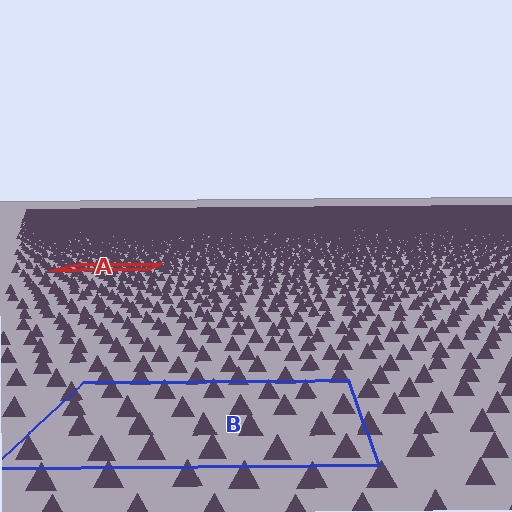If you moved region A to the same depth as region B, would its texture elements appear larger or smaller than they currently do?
They would appear larger. At a closer depth, the same texture elements are projected at a bigger on-screen size.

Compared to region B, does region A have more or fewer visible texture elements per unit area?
Region A has more texture elements per unit area — they are packed more densely because it is farther away.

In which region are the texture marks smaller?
The texture marks are smaller in region A, because it is farther away.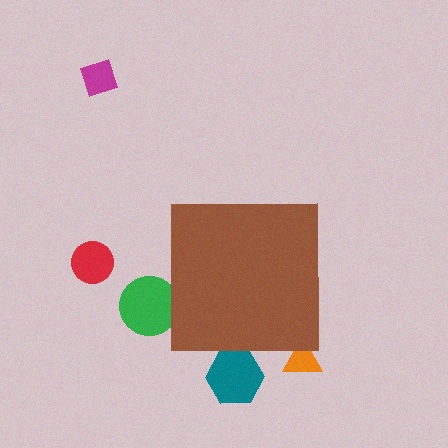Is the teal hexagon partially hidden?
Yes, the teal hexagon is partially hidden behind the brown square.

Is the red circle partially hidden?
No, the red circle is fully visible.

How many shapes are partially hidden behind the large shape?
3 shapes are partially hidden.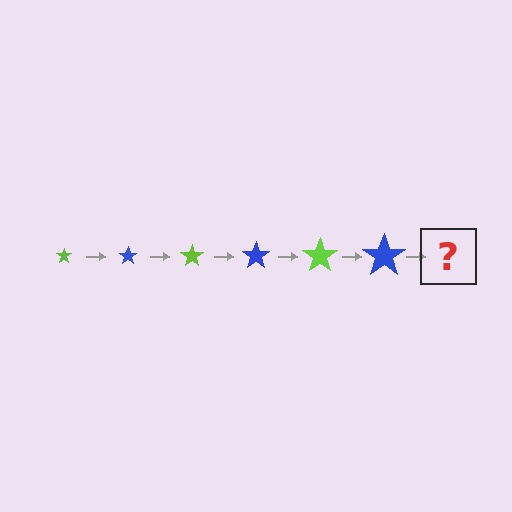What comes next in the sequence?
The next element should be a lime star, larger than the previous one.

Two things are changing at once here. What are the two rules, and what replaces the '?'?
The two rules are that the star grows larger each step and the color cycles through lime and blue. The '?' should be a lime star, larger than the previous one.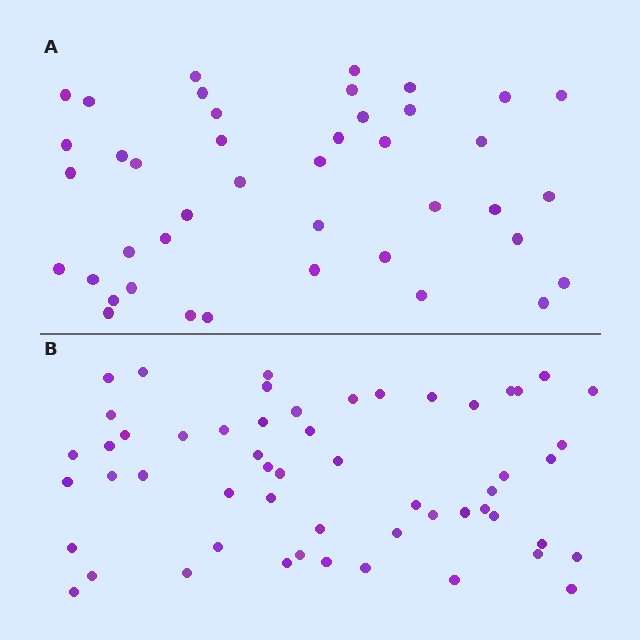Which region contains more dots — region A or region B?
Region B (the bottom region) has more dots.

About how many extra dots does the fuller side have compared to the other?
Region B has approximately 15 more dots than region A.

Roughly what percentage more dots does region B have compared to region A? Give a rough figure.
About 30% more.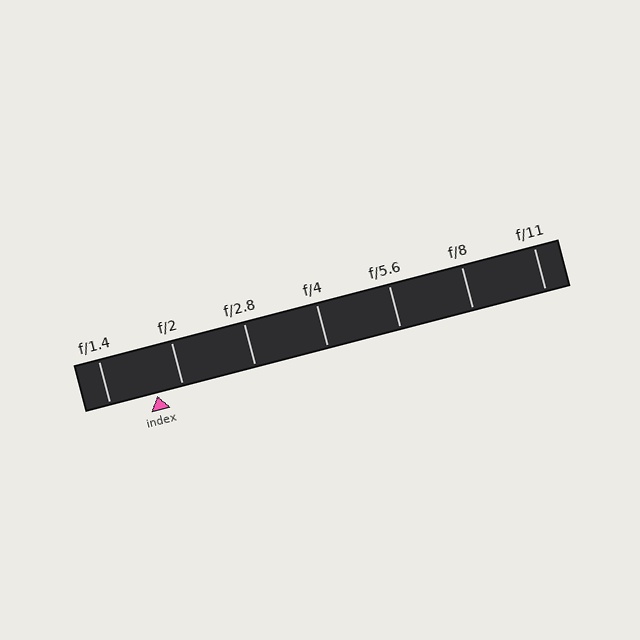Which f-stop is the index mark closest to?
The index mark is closest to f/2.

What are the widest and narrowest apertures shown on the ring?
The widest aperture shown is f/1.4 and the narrowest is f/11.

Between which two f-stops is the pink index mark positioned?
The index mark is between f/1.4 and f/2.